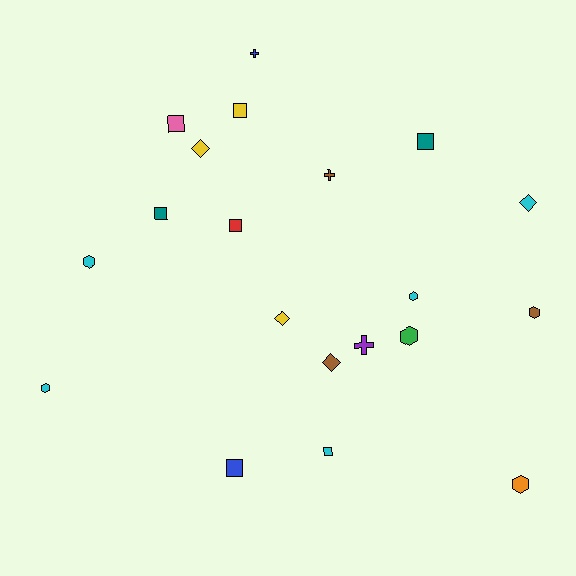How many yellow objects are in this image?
There are 3 yellow objects.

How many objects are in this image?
There are 20 objects.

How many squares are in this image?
There are 7 squares.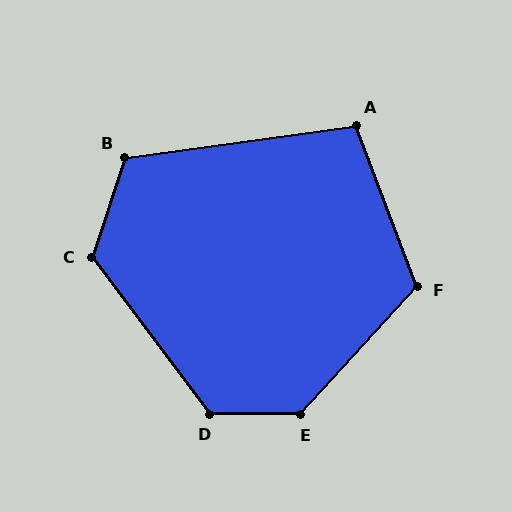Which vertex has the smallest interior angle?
A, at approximately 103 degrees.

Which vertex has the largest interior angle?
E, at approximately 132 degrees.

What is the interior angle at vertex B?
Approximately 116 degrees (obtuse).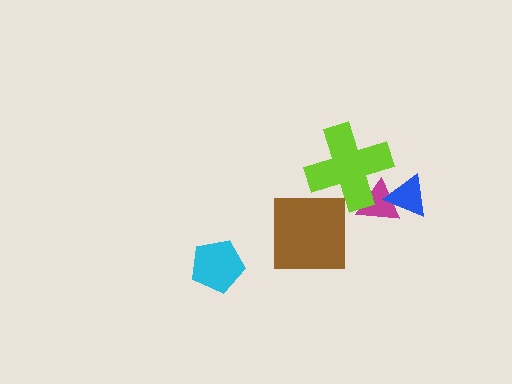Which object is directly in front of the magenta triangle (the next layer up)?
The lime cross is directly in front of the magenta triangle.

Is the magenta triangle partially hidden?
Yes, it is partially covered by another shape.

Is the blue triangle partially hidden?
No, no other shape covers it.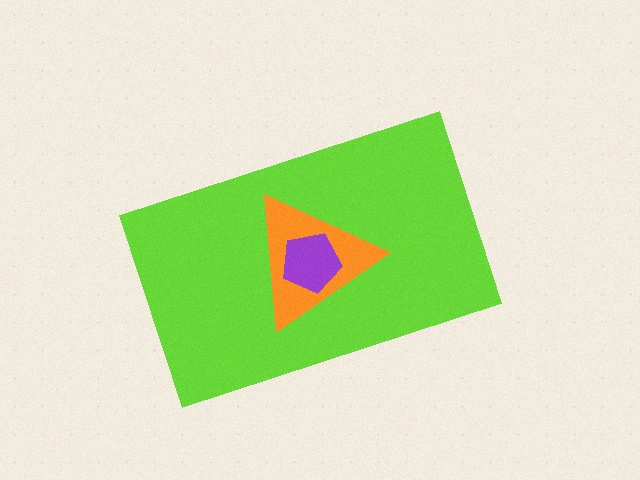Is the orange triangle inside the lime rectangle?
Yes.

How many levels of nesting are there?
3.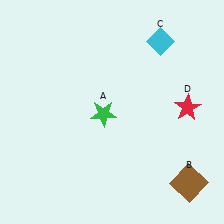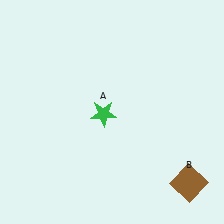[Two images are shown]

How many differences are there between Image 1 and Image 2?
There are 2 differences between the two images.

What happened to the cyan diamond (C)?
The cyan diamond (C) was removed in Image 2. It was in the top-right area of Image 1.